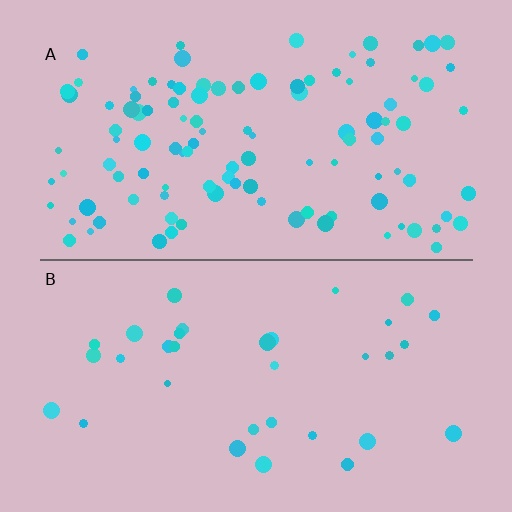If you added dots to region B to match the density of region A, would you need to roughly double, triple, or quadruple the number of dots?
Approximately triple.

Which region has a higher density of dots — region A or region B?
A (the top).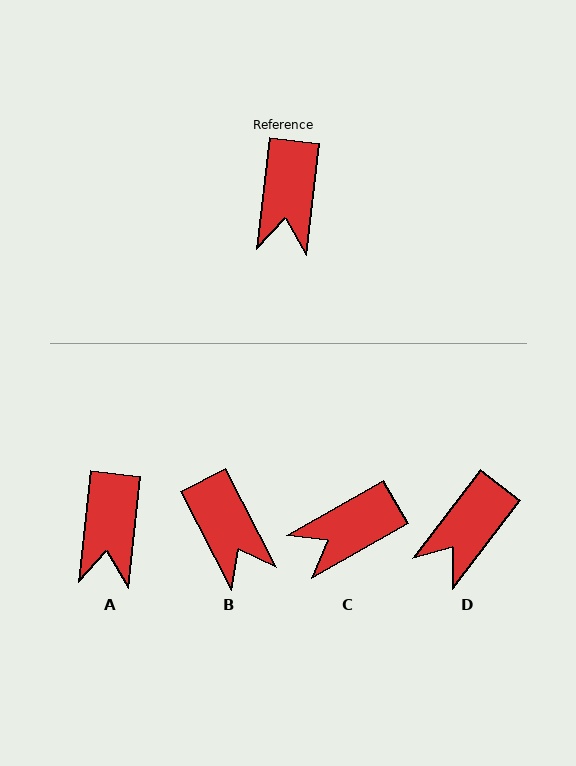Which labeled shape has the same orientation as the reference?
A.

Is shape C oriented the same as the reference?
No, it is off by about 54 degrees.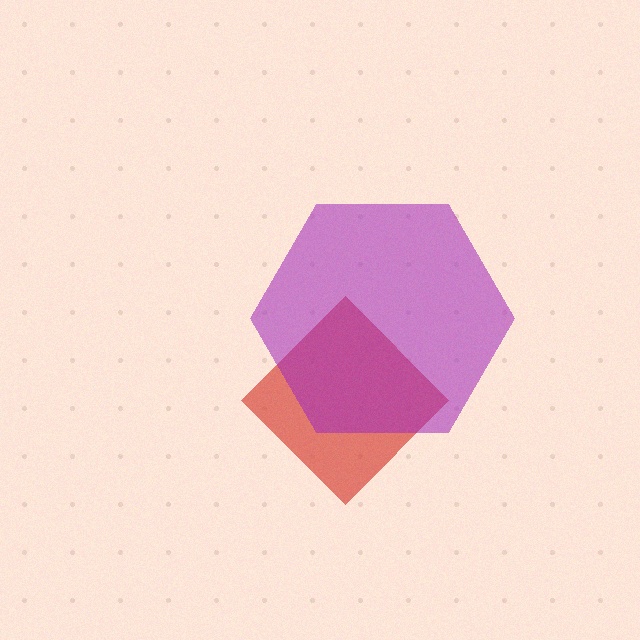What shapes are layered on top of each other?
The layered shapes are: a red diamond, a purple hexagon.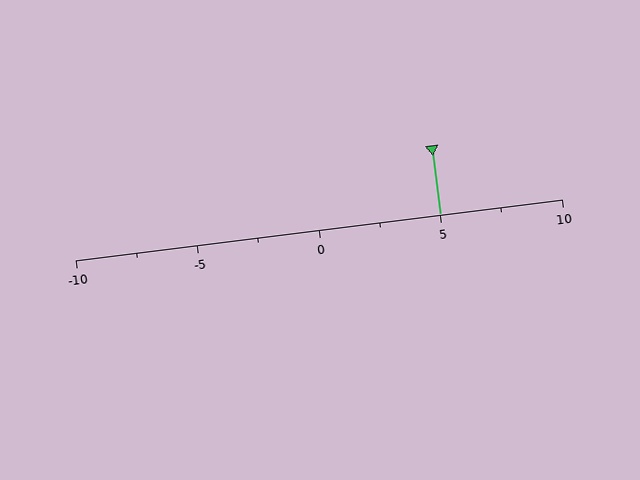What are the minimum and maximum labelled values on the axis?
The axis runs from -10 to 10.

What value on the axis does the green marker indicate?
The marker indicates approximately 5.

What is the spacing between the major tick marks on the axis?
The major ticks are spaced 5 apart.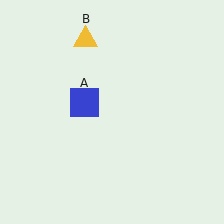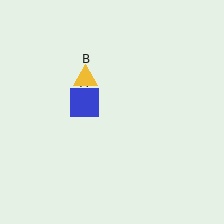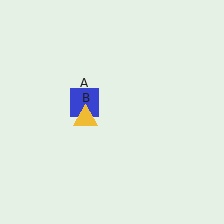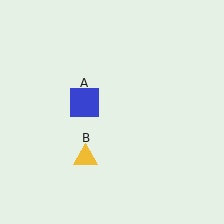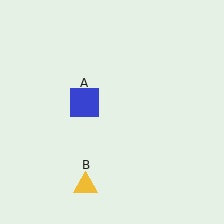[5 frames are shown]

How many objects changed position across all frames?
1 object changed position: yellow triangle (object B).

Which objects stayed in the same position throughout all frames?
Blue square (object A) remained stationary.